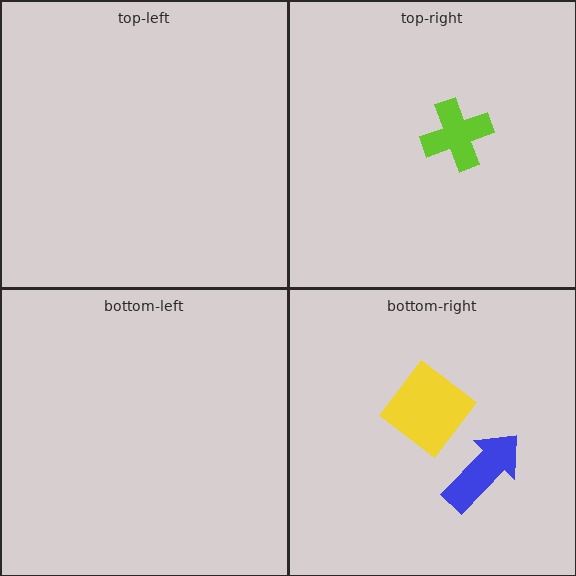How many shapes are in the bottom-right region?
2.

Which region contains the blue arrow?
The bottom-right region.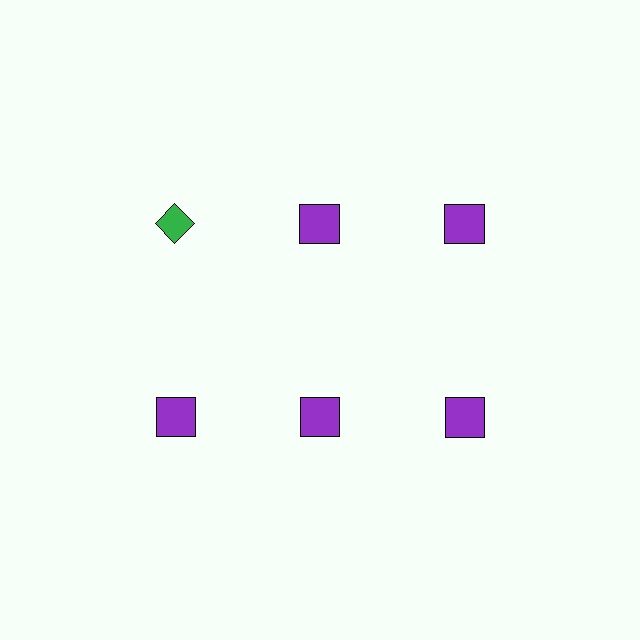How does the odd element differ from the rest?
It differs in both color (green instead of purple) and shape (diamond instead of square).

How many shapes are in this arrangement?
There are 6 shapes arranged in a grid pattern.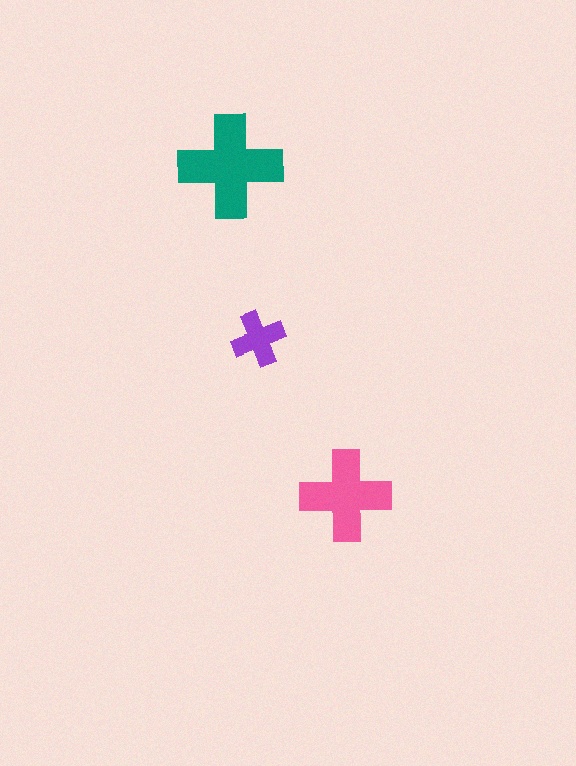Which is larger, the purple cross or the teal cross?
The teal one.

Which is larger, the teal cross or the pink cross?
The teal one.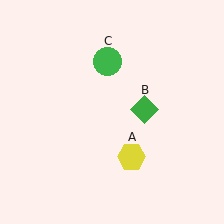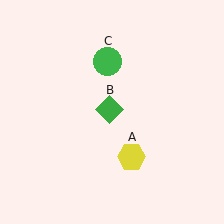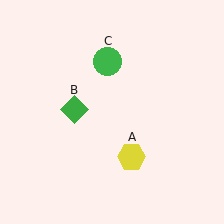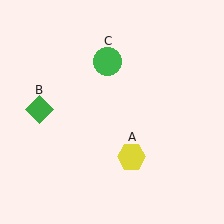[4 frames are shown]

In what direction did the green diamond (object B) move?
The green diamond (object B) moved left.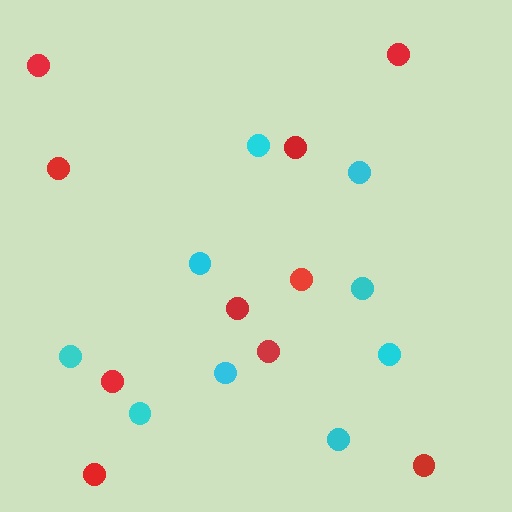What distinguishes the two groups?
There are 2 groups: one group of cyan circles (9) and one group of red circles (10).